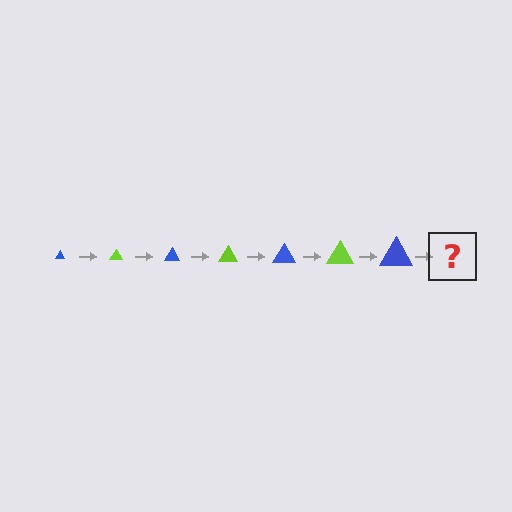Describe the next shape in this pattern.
It should be a lime triangle, larger than the previous one.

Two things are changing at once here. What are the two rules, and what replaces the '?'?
The two rules are that the triangle grows larger each step and the color cycles through blue and lime. The '?' should be a lime triangle, larger than the previous one.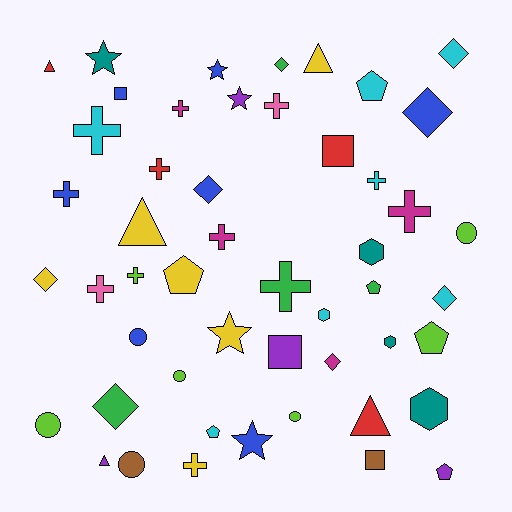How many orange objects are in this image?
There are no orange objects.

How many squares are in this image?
There are 4 squares.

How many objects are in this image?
There are 50 objects.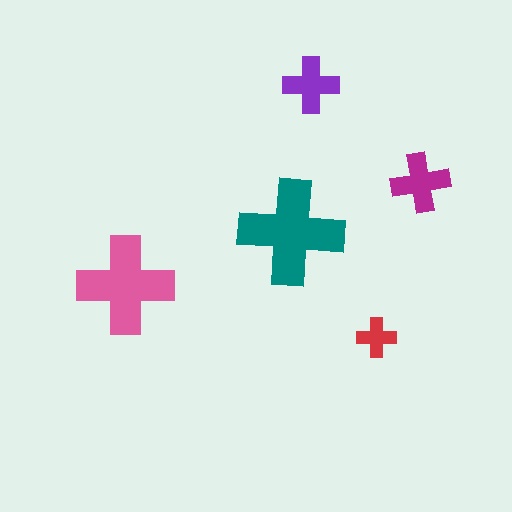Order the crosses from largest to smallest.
the teal one, the pink one, the magenta one, the purple one, the red one.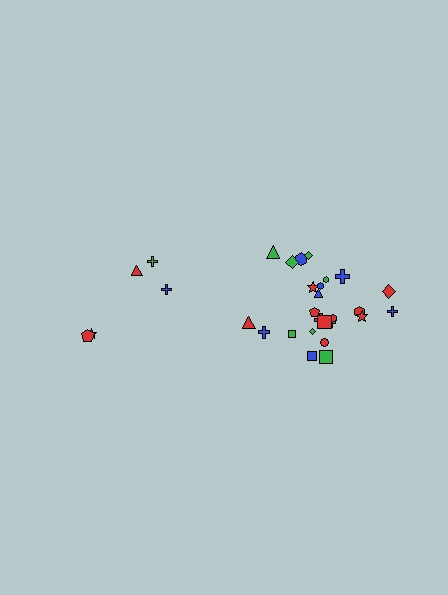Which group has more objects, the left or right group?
The right group.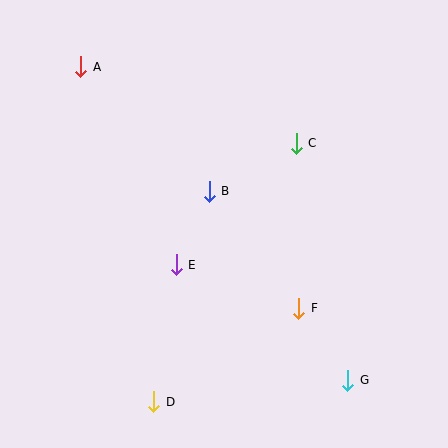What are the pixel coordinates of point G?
Point G is at (348, 381).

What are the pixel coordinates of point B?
Point B is at (209, 191).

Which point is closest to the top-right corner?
Point C is closest to the top-right corner.